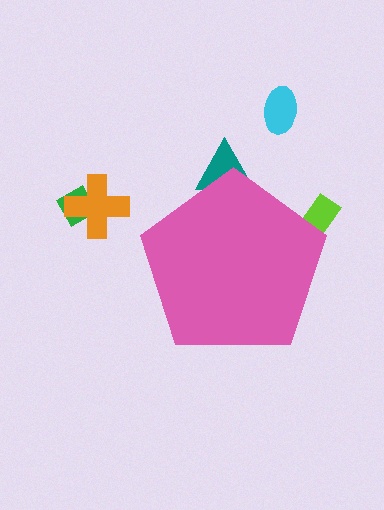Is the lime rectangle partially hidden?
Yes, the lime rectangle is partially hidden behind the pink pentagon.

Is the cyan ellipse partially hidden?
No, the cyan ellipse is fully visible.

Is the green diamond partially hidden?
No, the green diamond is fully visible.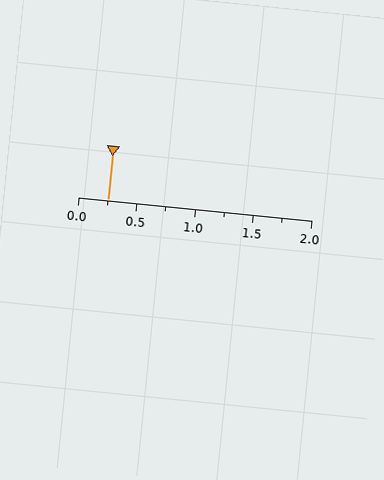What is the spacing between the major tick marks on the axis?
The major ticks are spaced 0.5 apart.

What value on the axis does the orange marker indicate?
The marker indicates approximately 0.25.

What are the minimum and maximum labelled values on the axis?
The axis runs from 0.0 to 2.0.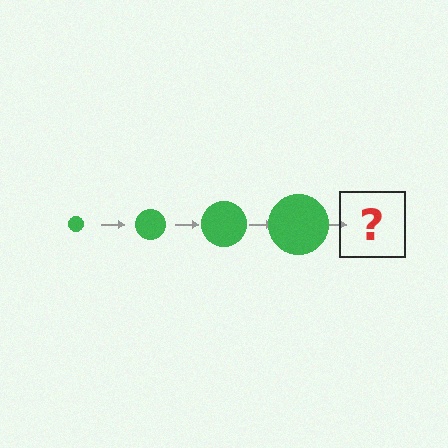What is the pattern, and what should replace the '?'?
The pattern is that the circle gets progressively larger each step. The '?' should be a green circle, larger than the previous one.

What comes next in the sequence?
The next element should be a green circle, larger than the previous one.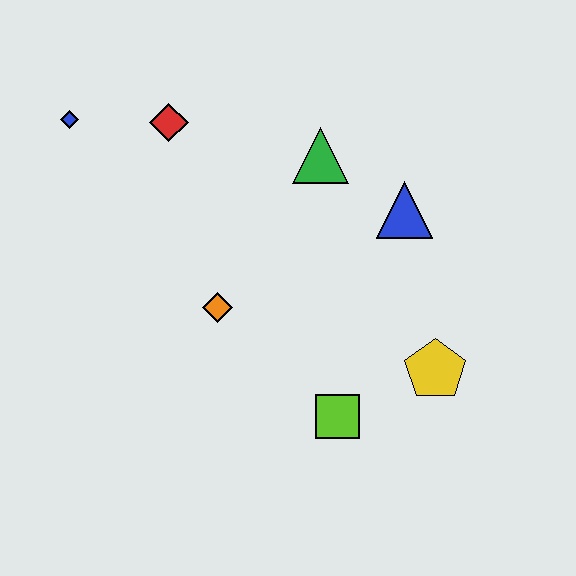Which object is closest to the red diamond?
The blue diamond is closest to the red diamond.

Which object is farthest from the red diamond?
The yellow pentagon is farthest from the red diamond.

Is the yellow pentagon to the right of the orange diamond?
Yes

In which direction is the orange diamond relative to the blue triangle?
The orange diamond is to the left of the blue triangle.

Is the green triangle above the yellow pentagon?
Yes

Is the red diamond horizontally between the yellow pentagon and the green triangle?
No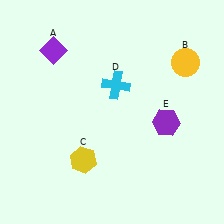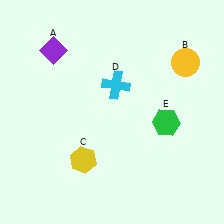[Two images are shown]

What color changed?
The hexagon (E) changed from purple in Image 1 to green in Image 2.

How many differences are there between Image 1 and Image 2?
There is 1 difference between the two images.